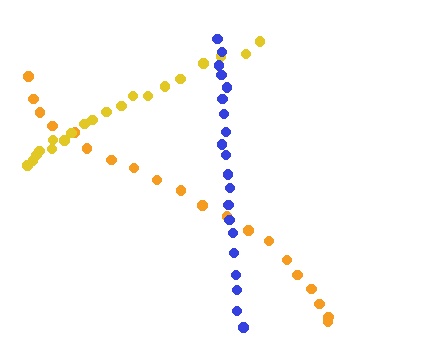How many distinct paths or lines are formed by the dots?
There are 3 distinct paths.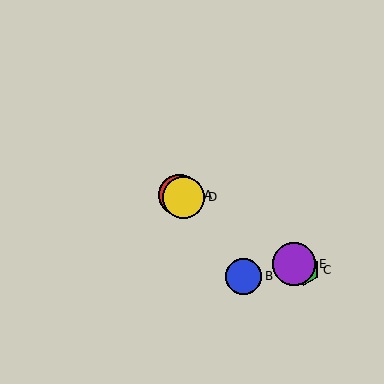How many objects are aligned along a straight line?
4 objects (A, C, D, E) are aligned along a straight line.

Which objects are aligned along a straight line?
Objects A, C, D, E are aligned along a straight line.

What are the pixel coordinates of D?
Object D is at (184, 197).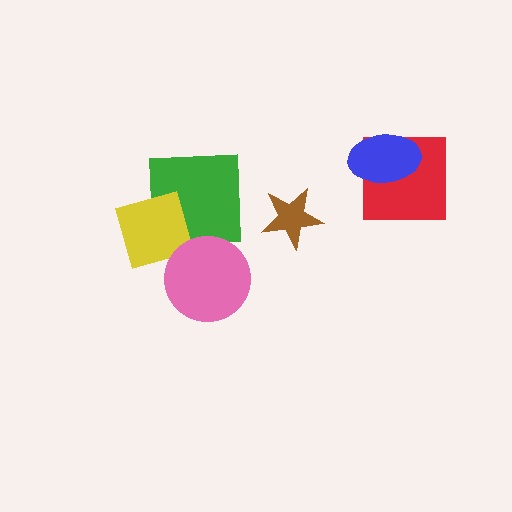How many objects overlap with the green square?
1 object overlaps with the green square.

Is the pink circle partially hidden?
No, no other shape covers it.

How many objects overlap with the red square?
1 object overlaps with the red square.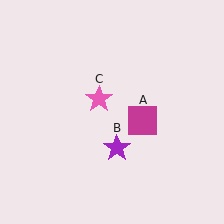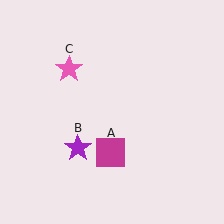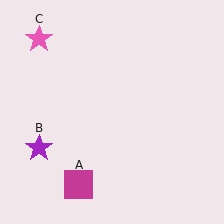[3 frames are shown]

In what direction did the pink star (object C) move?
The pink star (object C) moved up and to the left.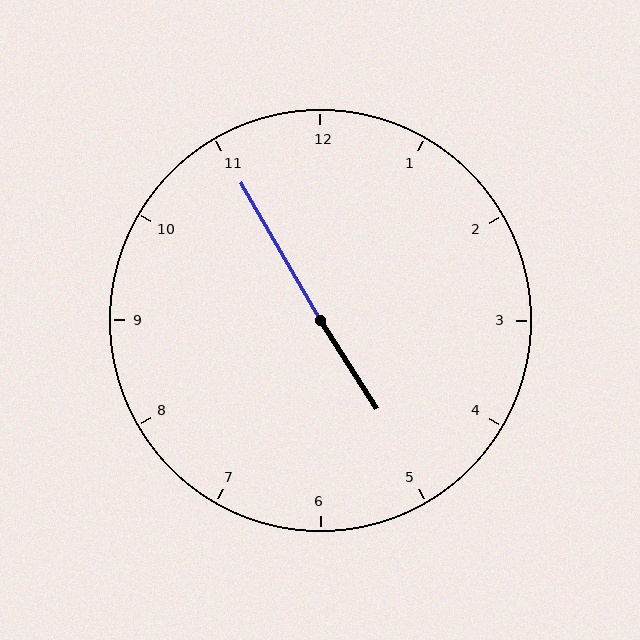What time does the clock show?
4:55.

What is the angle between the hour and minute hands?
Approximately 178 degrees.